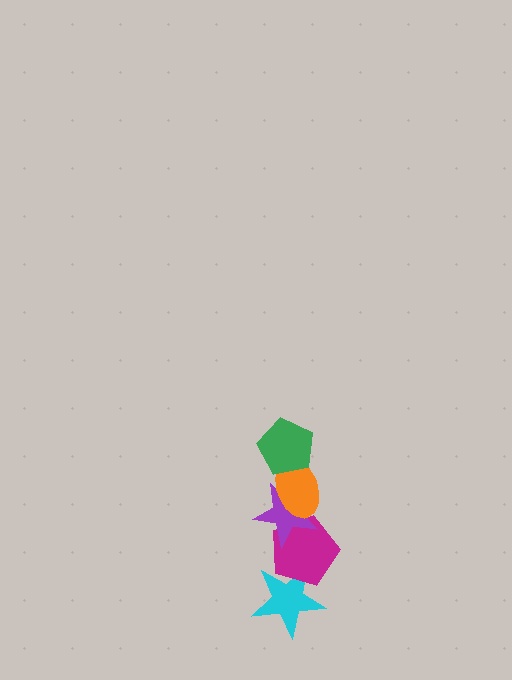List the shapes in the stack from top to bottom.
From top to bottom: the green pentagon, the orange ellipse, the purple star, the magenta pentagon, the cyan star.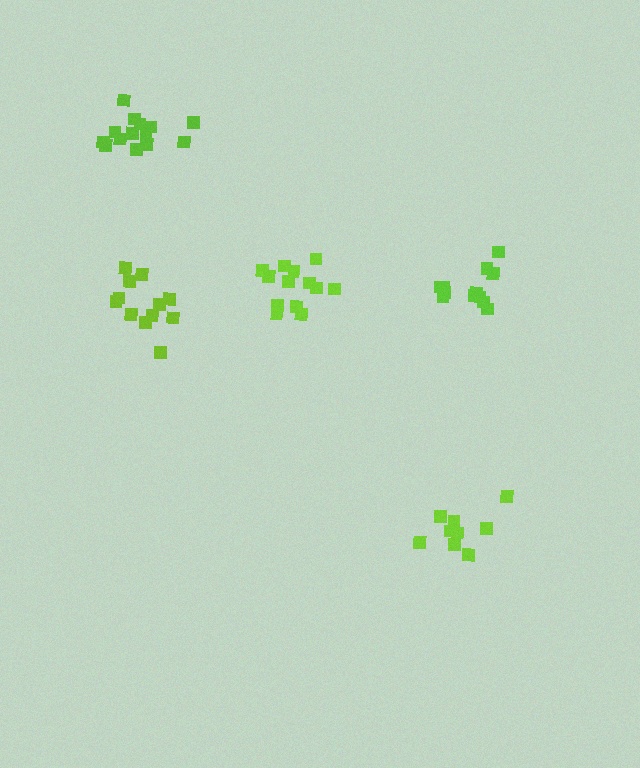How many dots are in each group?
Group 1: 12 dots, Group 2: 12 dots, Group 3: 9 dots, Group 4: 13 dots, Group 5: 14 dots (60 total).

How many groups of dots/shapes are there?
There are 5 groups.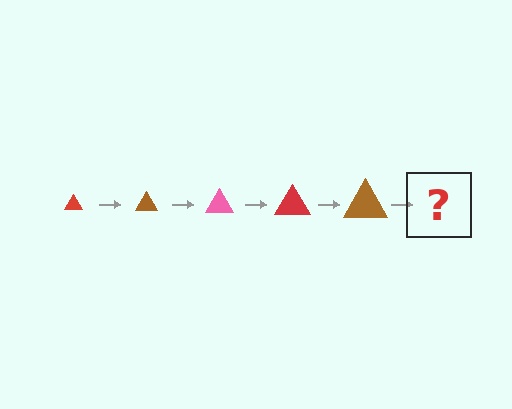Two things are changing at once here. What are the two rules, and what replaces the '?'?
The two rules are that the triangle grows larger each step and the color cycles through red, brown, and pink. The '?' should be a pink triangle, larger than the previous one.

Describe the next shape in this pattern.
It should be a pink triangle, larger than the previous one.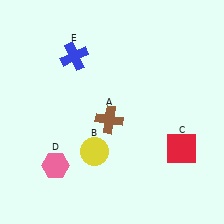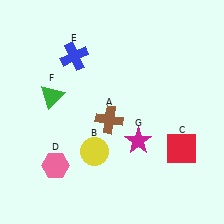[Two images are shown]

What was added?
A green triangle (F), a magenta star (G) were added in Image 2.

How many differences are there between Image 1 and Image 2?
There are 2 differences between the two images.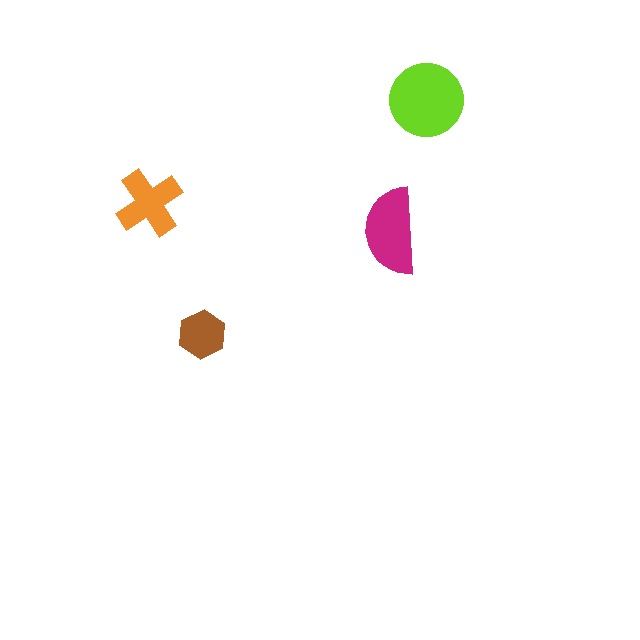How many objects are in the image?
There are 4 objects in the image.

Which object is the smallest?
The brown hexagon.